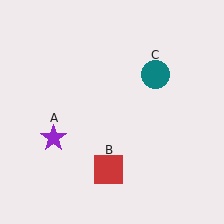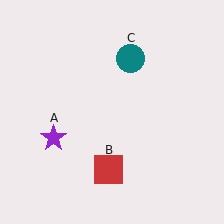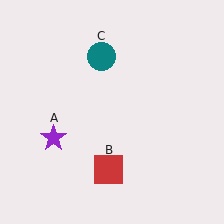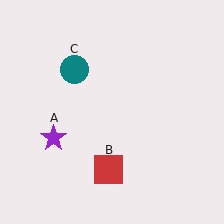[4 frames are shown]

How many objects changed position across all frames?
1 object changed position: teal circle (object C).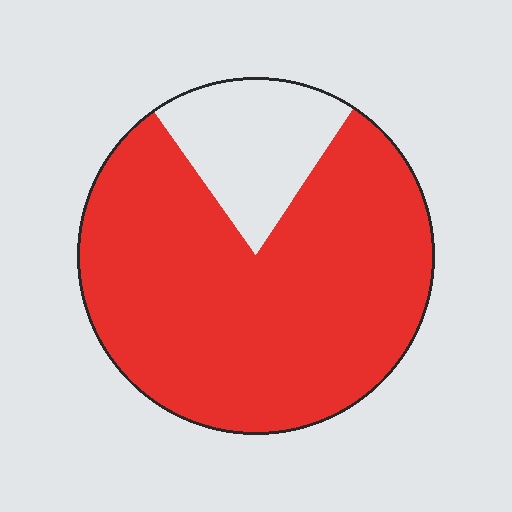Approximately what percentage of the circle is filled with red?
Approximately 80%.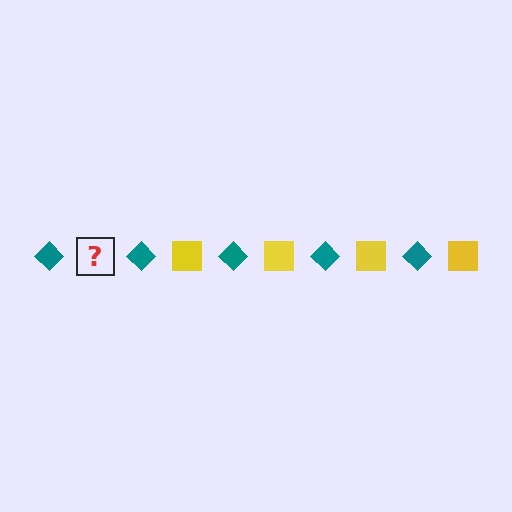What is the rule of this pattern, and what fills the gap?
The rule is that the pattern alternates between teal diamond and yellow square. The gap should be filled with a yellow square.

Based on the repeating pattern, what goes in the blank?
The blank should be a yellow square.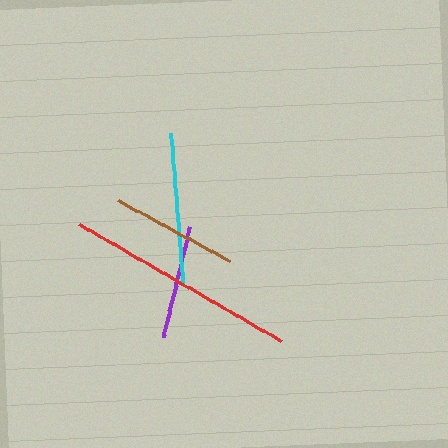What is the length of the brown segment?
The brown segment is approximately 128 pixels long.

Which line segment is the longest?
The red line is the longest at approximately 233 pixels.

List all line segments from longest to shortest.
From longest to shortest: red, cyan, brown, purple.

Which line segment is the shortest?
The purple line is the shortest at approximately 113 pixels.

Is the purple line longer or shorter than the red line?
The red line is longer than the purple line.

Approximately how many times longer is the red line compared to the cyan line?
The red line is approximately 1.5 times the length of the cyan line.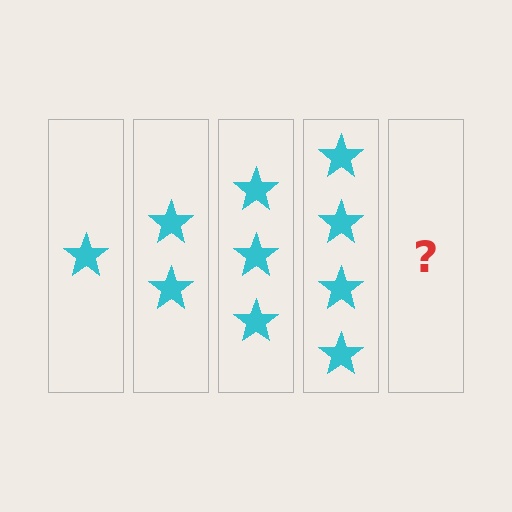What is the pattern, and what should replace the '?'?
The pattern is that each step adds one more star. The '?' should be 5 stars.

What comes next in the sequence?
The next element should be 5 stars.